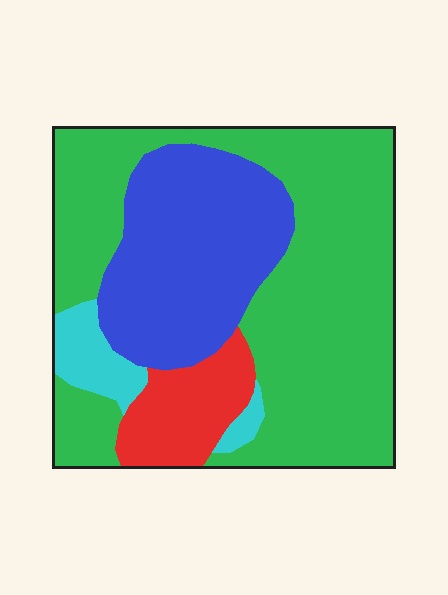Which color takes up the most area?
Green, at roughly 55%.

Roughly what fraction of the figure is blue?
Blue takes up between a quarter and a half of the figure.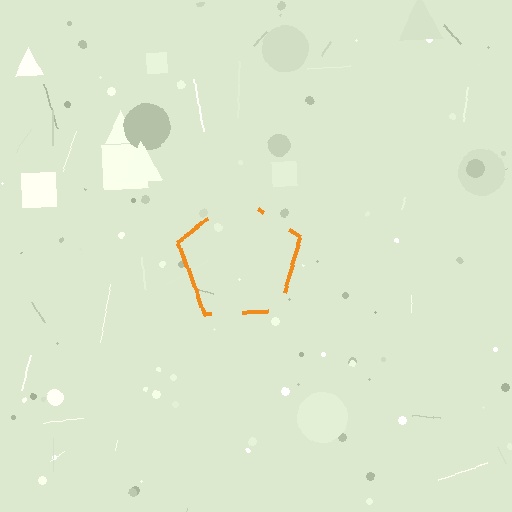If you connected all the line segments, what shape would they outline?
They would outline a pentagon.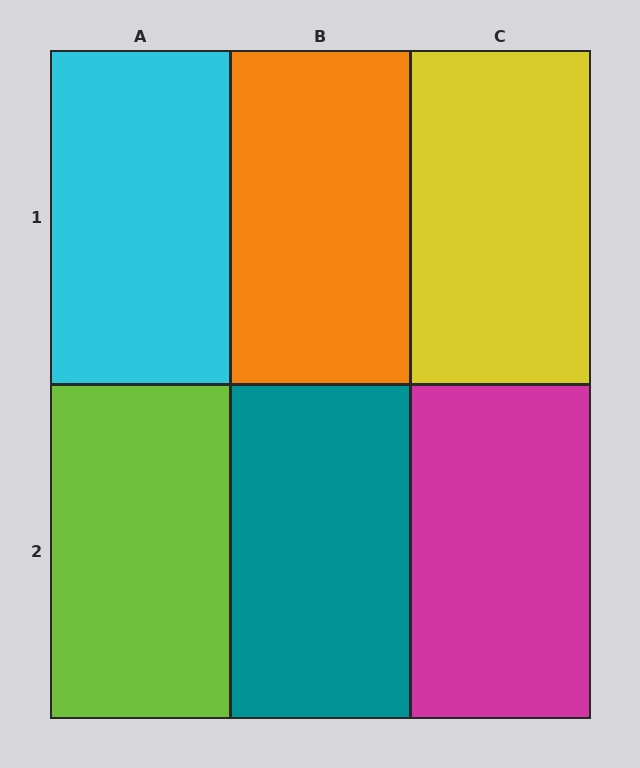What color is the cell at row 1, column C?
Yellow.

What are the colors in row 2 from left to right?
Lime, teal, magenta.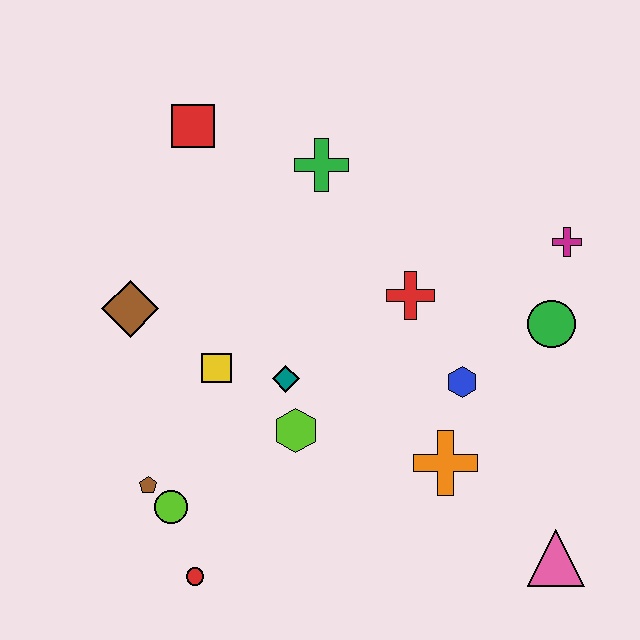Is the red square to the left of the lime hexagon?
Yes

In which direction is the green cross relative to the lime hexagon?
The green cross is above the lime hexagon.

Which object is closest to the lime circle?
The brown pentagon is closest to the lime circle.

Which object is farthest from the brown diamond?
The pink triangle is farthest from the brown diamond.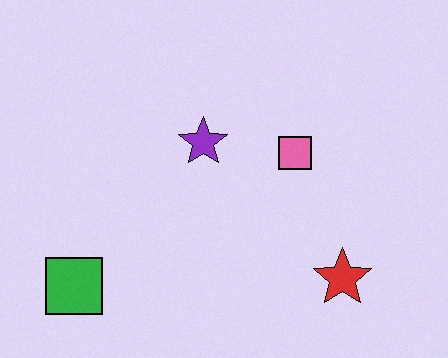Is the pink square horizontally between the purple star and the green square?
No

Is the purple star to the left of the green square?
No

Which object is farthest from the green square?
The red star is farthest from the green square.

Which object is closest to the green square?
The purple star is closest to the green square.